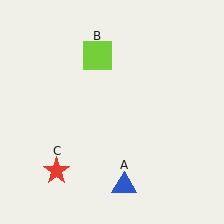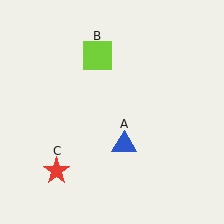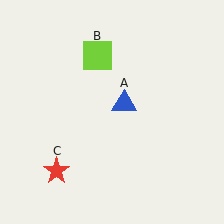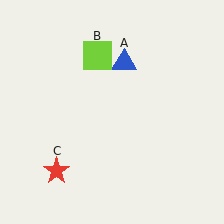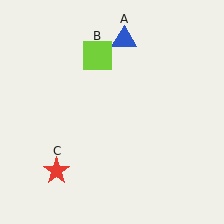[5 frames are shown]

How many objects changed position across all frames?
1 object changed position: blue triangle (object A).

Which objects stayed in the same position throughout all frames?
Lime square (object B) and red star (object C) remained stationary.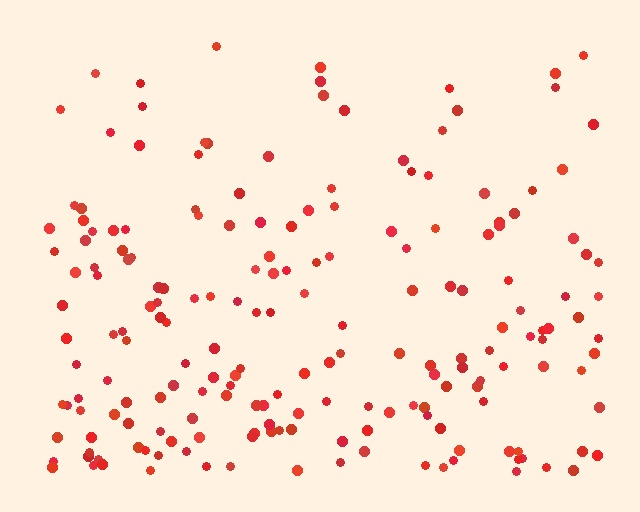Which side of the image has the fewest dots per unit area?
The top.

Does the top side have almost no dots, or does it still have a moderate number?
Still a moderate number, just noticeably fewer than the bottom.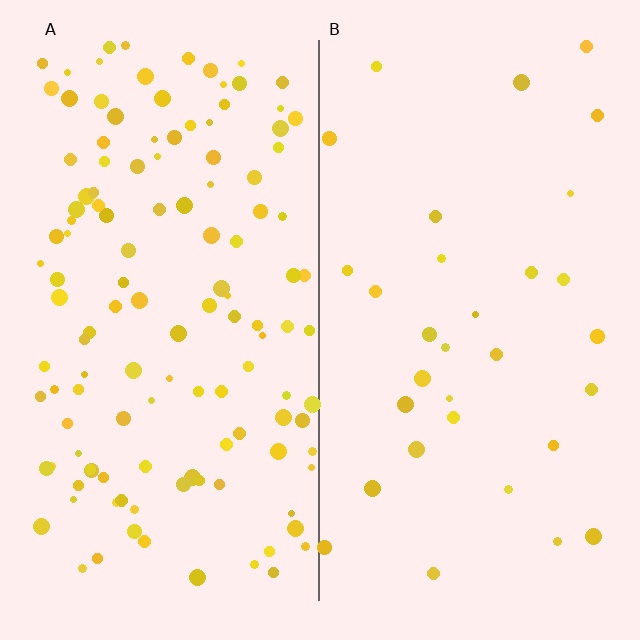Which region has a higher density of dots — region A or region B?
A (the left).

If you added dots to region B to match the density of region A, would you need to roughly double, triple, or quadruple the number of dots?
Approximately quadruple.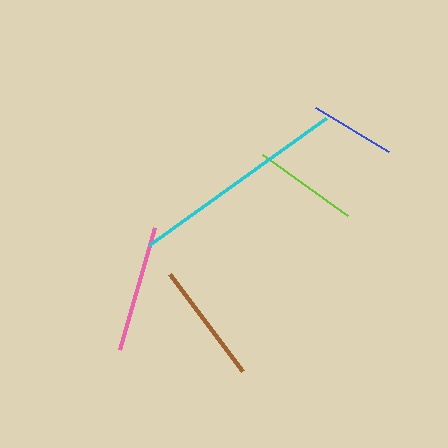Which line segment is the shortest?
The blue line is the shortest at approximately 85 pixels.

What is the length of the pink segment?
The pink segment is approximately 128 pixels long.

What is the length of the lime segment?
The lime segment is approximately 105 pixels long.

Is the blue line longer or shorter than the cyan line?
The cyan line is longer than the blue line.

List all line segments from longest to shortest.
From longest to shortest: cyan, pink, brown, lime, blue.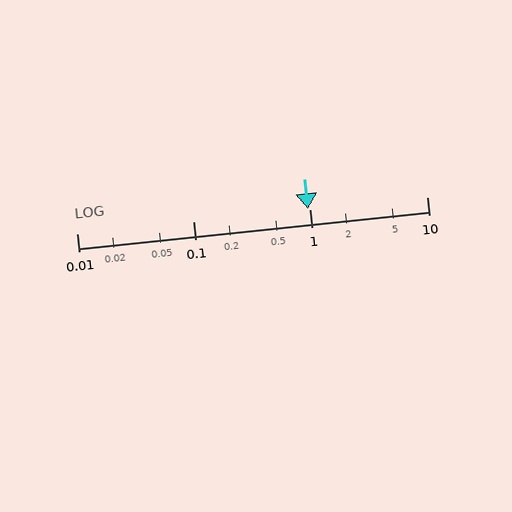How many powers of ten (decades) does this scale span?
The scale spans 3 decades, from 0.01 to 10.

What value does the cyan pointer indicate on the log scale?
The pointer indicates approximately 0.95.